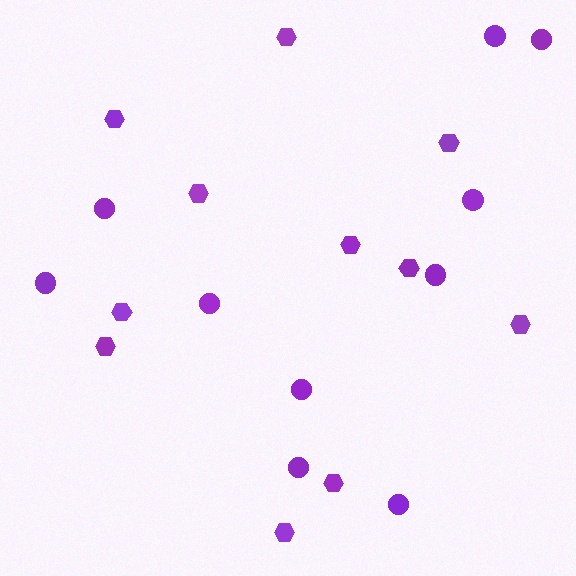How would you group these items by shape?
There are 2 groups: one group of circles (10) and one group of hexagons (11).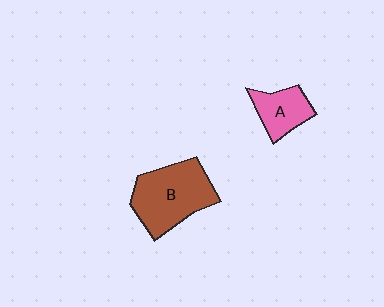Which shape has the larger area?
Shape B (brown).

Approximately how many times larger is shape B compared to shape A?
Approximately 1.9 times.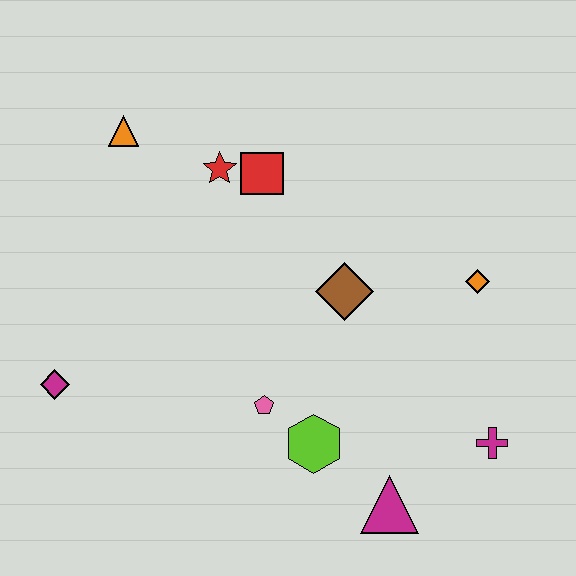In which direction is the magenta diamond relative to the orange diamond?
The magenta diamond is to the left of the orange diamond.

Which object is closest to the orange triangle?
The red star is closest to the orange triangle.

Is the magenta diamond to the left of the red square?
Yes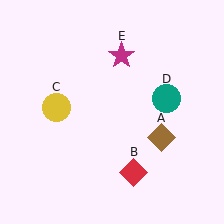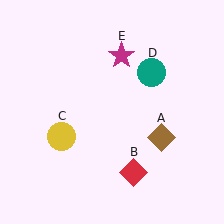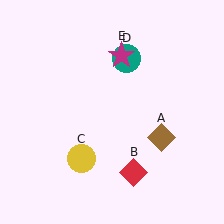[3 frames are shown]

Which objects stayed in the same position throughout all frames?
Brown diamond (object A) and red diamond (object B) and magenta star (object E) remained stationary.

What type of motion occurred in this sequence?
The yellow circle (object C), teal circle (object D) rotated counterclockwise around the center of the scene.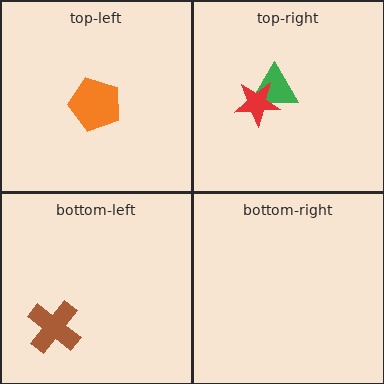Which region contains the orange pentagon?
The top-left region.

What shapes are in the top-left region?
The orange pentagon.